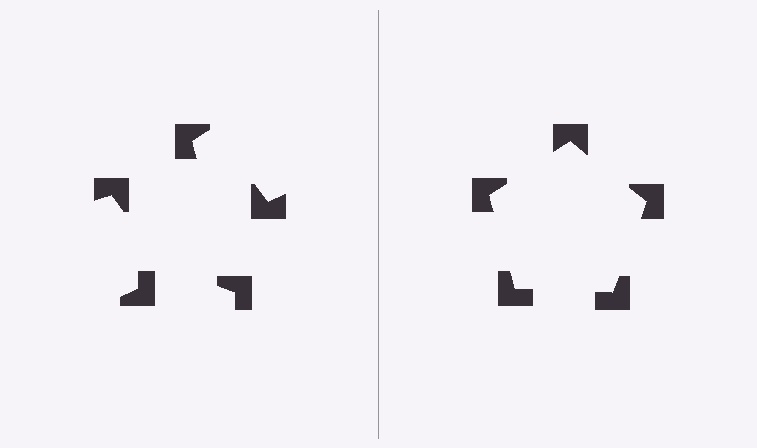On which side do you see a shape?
An illusory pentagon appears on the right side. On the left side the wedge cuts are rotated, so no coherent shape forms.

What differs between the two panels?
The notched squares are positioned identically on both sides; only the wedge orientations differ. On the right they align to a pentagon; on the left they are misaligned.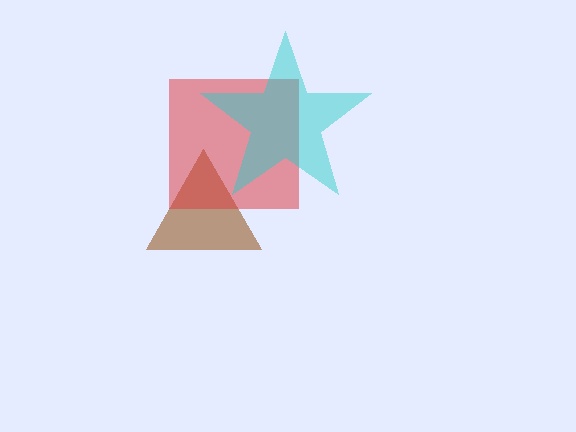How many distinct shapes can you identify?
There are 3 distinct shapes: a brown triangle, a red square, a cyan star.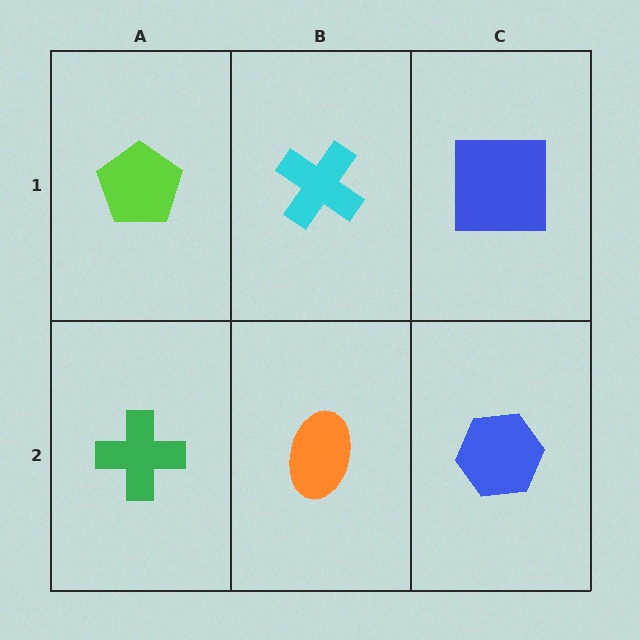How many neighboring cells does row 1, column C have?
2.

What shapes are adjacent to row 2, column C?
A blue square (row 1, column C), an orange ellipse (row 2, column B).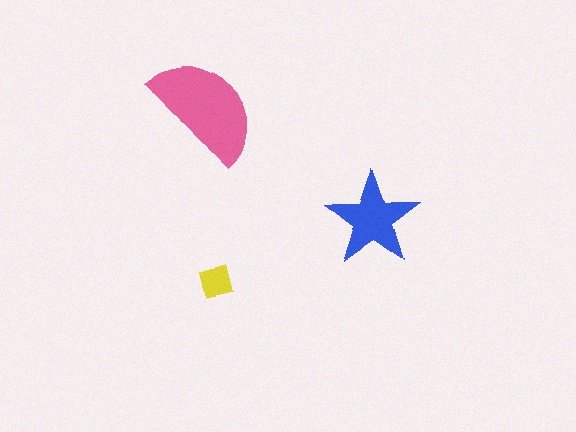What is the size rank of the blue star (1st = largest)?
2nd.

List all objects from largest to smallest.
The pink semicircle, the blue star, the yellow square.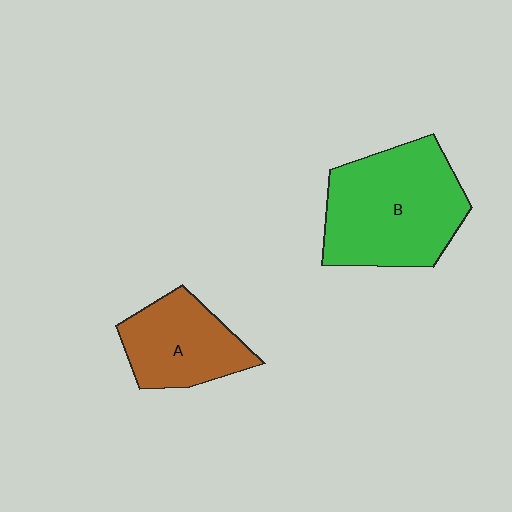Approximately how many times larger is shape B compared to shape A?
Approximately 1.6 times.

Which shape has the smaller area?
Shape A (brown).